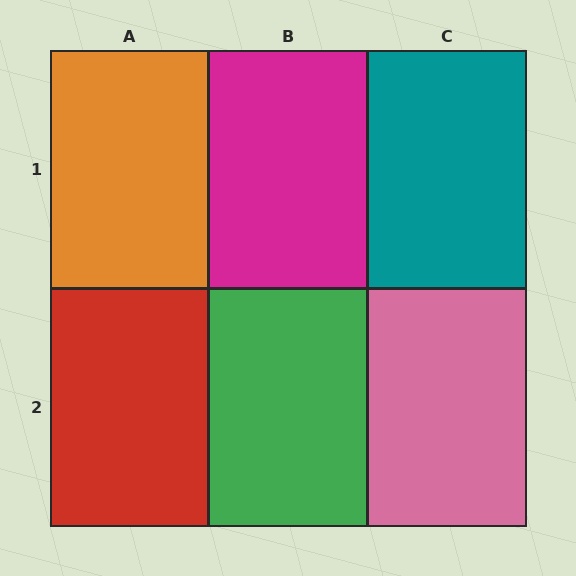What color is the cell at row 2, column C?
Pink.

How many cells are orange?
1 cell is orange.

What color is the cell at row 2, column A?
Red.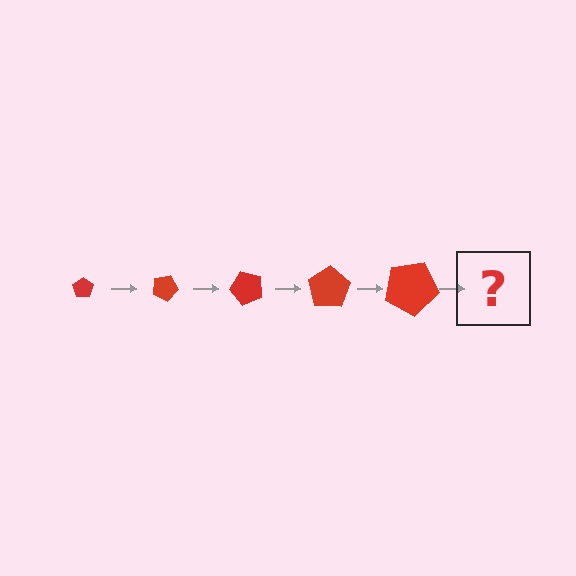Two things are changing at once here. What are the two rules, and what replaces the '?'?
The two rules are that the pentagon grows larger each step and it rotates 25 degrees each step. The '?' should be a pentagon, larger than the previous one and rotated 125 degrees from the start.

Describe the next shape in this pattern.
It should be a pentagon, larger than the previous one and rotated 125 degrees from the start.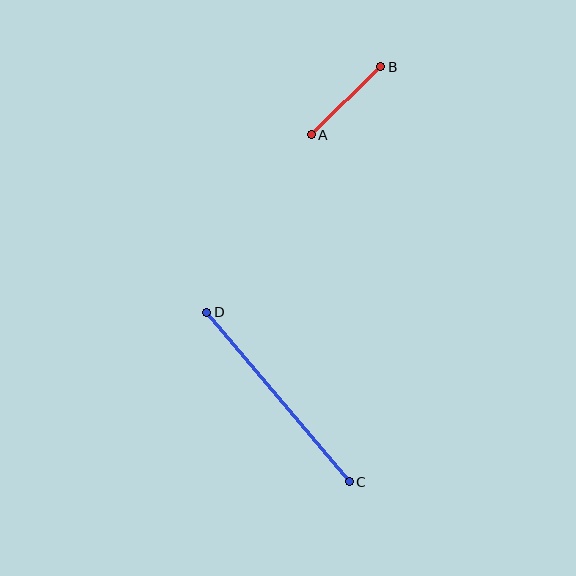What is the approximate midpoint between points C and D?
The midpoint is at approximately (278, 397) pixels.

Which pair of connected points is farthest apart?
Points C and D are farthest apart.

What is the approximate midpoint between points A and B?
The midpoint is at approximately (346, 101) pixels.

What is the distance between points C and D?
The distance is approximately 221 pixels.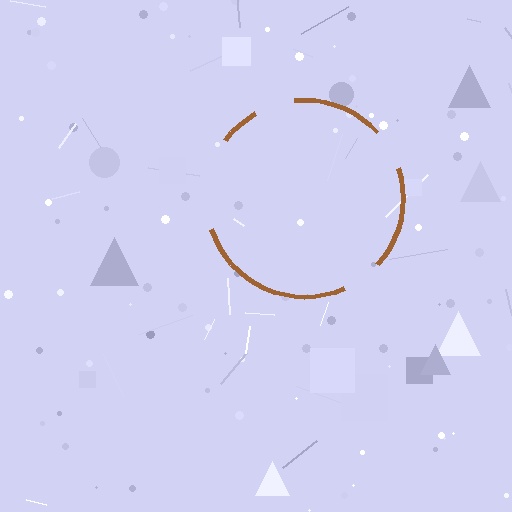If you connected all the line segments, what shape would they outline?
They would outline a circle.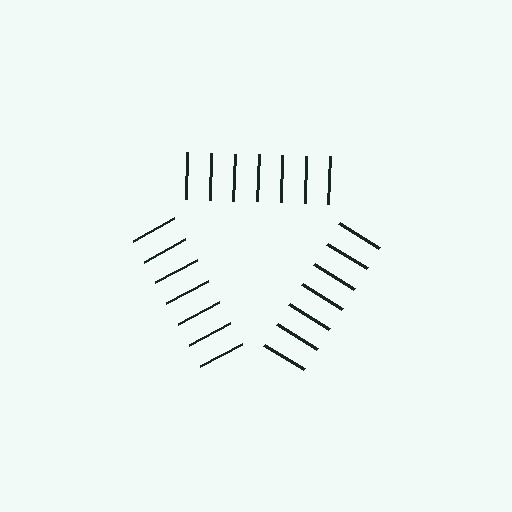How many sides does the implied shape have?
3 sides — the line-ends trace a triangle.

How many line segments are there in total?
21 — 7 along each of the 3 edges.